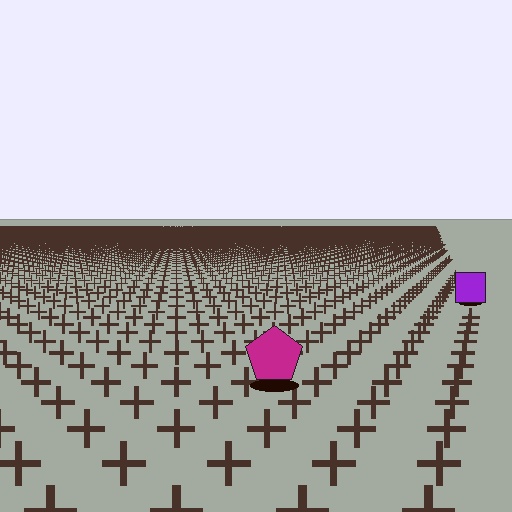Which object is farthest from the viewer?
The purple square is farthest from the viewer. It appears smaller and the ground texture around it is denser.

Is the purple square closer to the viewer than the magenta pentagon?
No. The magenta pentagon is closer — you can tell from the texture gradient: the ground texture is coarser near it.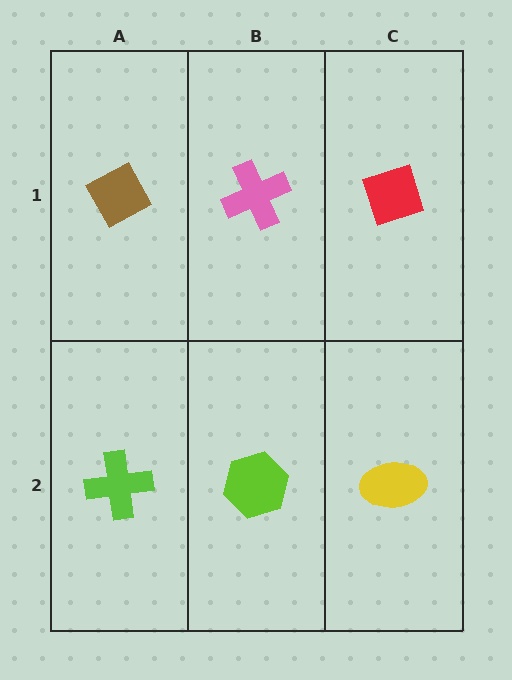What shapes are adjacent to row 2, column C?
A red diamond (row 1, column C), a lime hexagon (row 2, column B).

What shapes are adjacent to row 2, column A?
A brown diamond (row 1, column A), a lime hexagon (row 2, column B).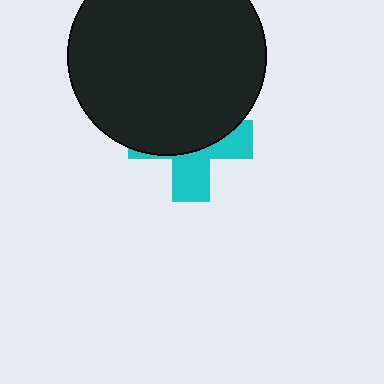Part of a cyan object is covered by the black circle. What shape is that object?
It is a cross.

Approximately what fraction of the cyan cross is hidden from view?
Roughly 59% of the cyan cross is hidden behind the black circle.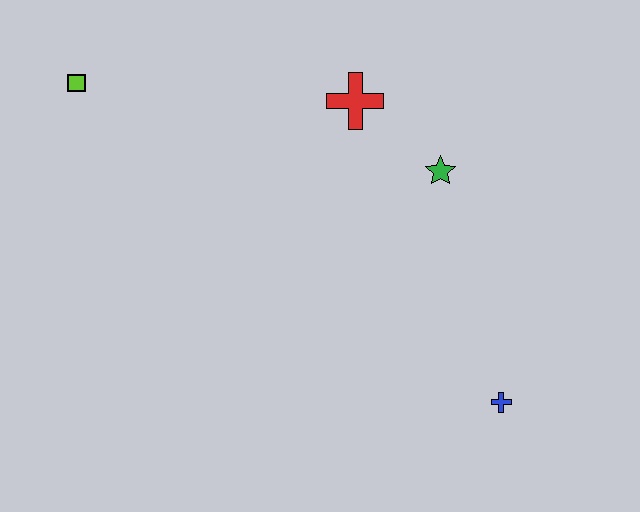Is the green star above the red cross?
No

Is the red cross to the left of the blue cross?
Yes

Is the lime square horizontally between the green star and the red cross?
No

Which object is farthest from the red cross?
The blue cross is farthest from the red cross.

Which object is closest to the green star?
The red cross is closest to the green star.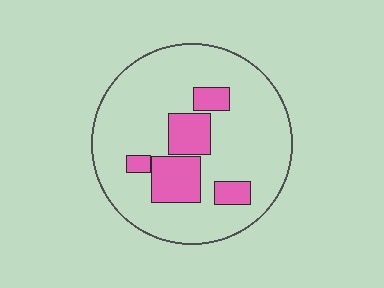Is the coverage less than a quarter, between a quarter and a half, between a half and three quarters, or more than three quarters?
Less than a quarter.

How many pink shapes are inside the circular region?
5.